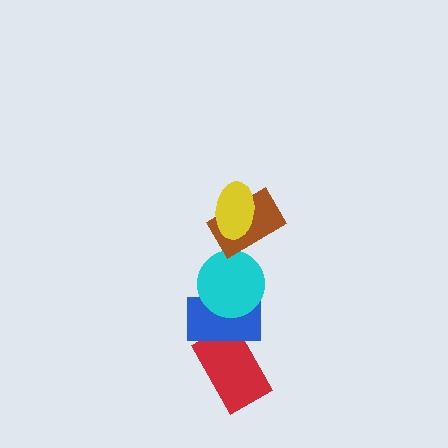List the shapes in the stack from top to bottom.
From top to bottom: the yellow ellipse, the brown rectangle, the cyan circle, the blue rectangle, the red rectangle.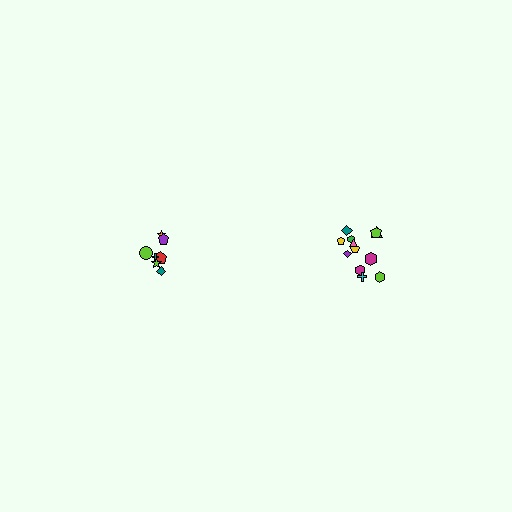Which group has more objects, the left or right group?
The right group.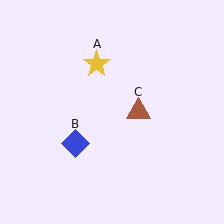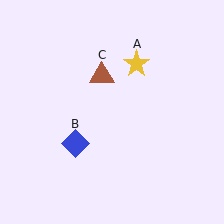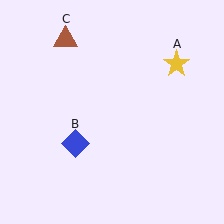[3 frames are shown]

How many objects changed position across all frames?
2 objects changed position: yellow star (object A), brown triangle (object C).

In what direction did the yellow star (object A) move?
The yellow star (object A) moved right.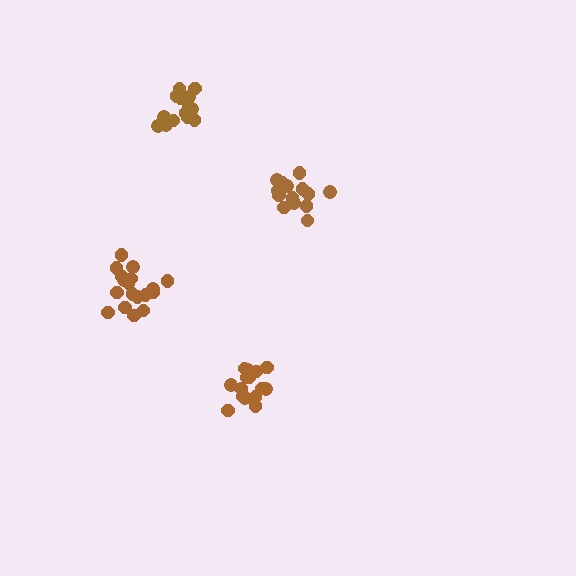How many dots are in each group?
Group 1: 17 dots, Group 2: 15 dots, Group 3: 18 dots, Group 4: 15 dots (65 total).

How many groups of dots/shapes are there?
There are 4 groups.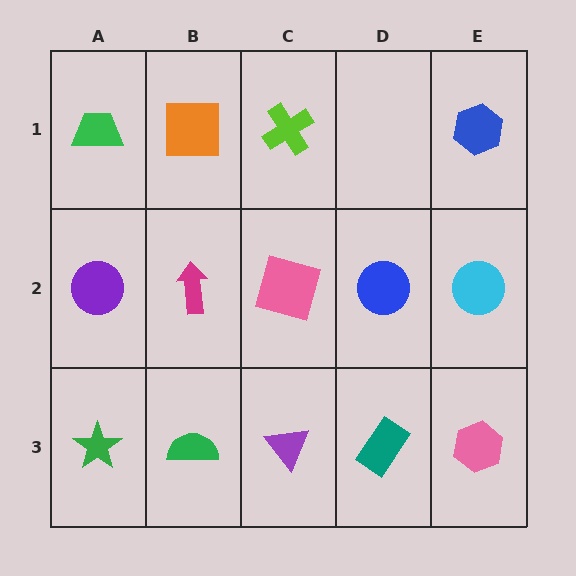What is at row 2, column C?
A pink square.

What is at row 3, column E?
A pink hexagon.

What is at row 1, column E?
A blue hexagon.